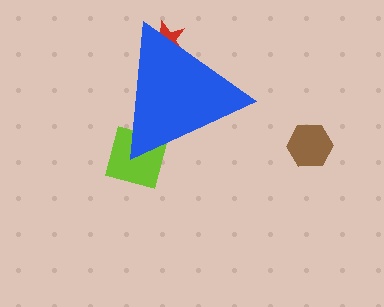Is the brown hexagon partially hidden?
No, the brown hexagon is fully visible.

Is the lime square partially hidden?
Yes, the lime square is partially hidden behind the blue triangle.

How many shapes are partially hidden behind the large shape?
2 shapes are partially hidden.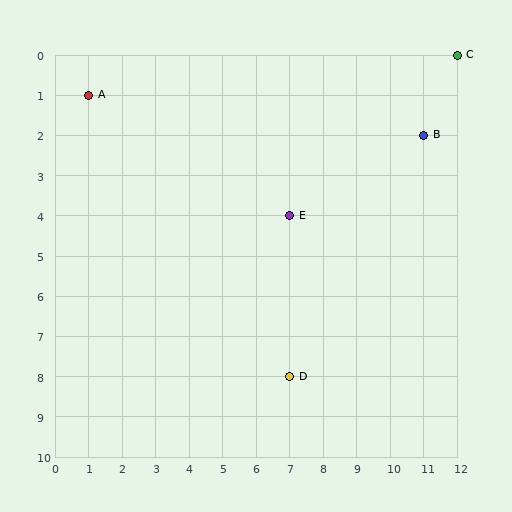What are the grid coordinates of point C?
Point C is at grid coordinates (12, 0).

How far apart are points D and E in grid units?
Points D and E are 4 rows apart.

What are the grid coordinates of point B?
Point B is at grid coordinates (11, 2).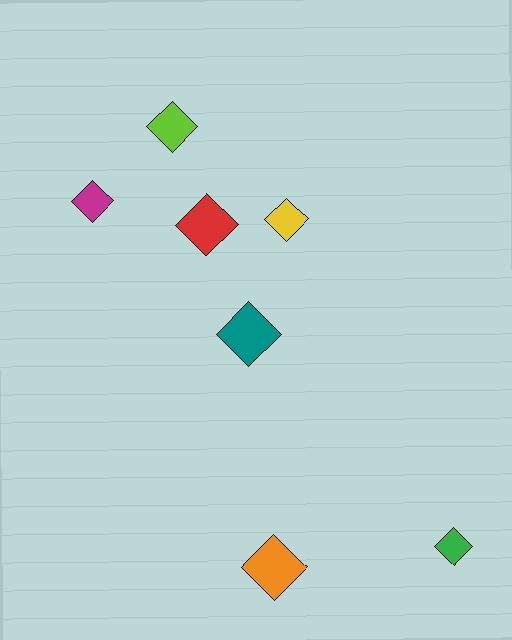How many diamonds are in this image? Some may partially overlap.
There are 7 diamonds.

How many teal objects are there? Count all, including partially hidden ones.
There is 1 teal object.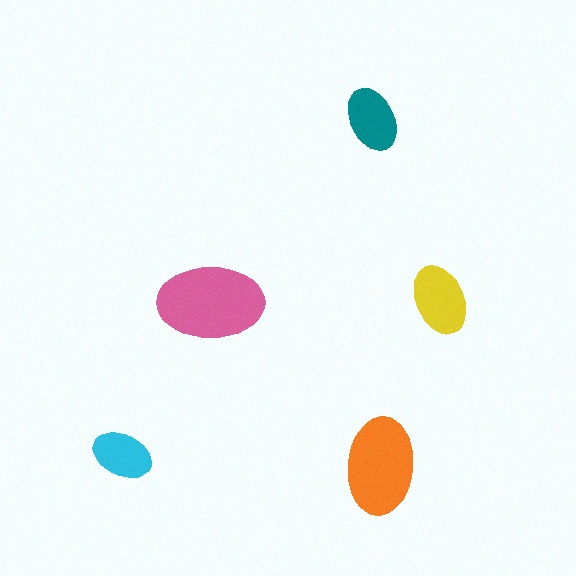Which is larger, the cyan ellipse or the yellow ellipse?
The yellow one.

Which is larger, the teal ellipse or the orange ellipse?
The orange one.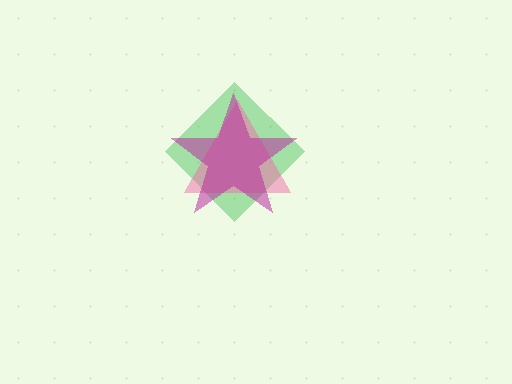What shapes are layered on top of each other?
The layered shapes are: a green diamond, a pink triangle, a magenta star.